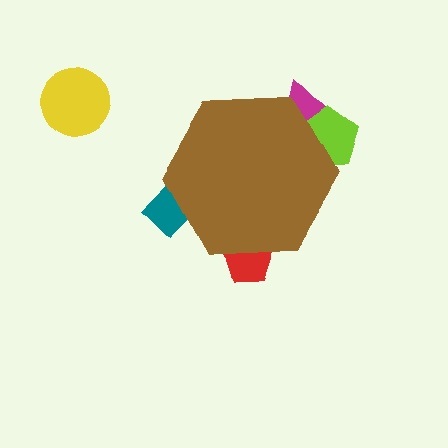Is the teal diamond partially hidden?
Yes, the teal diamond is partially hidden behind the brown hexagon.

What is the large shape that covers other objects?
A brown hexagon.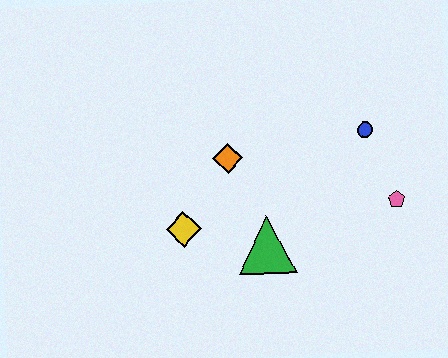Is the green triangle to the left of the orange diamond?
No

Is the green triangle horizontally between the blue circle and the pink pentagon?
No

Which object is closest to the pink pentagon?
The blue circle is closest to the pink pentagon.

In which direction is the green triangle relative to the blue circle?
The green triangle is below the blue circle.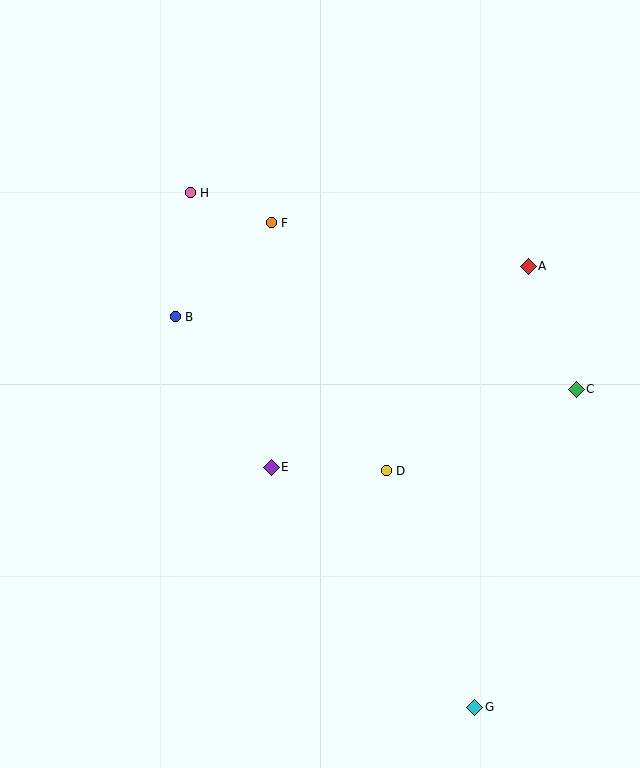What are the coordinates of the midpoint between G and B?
The midpoint between G and B is at (325, 512).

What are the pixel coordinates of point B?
Point B is at (175, 317).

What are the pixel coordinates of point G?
Point G is at (475, 707).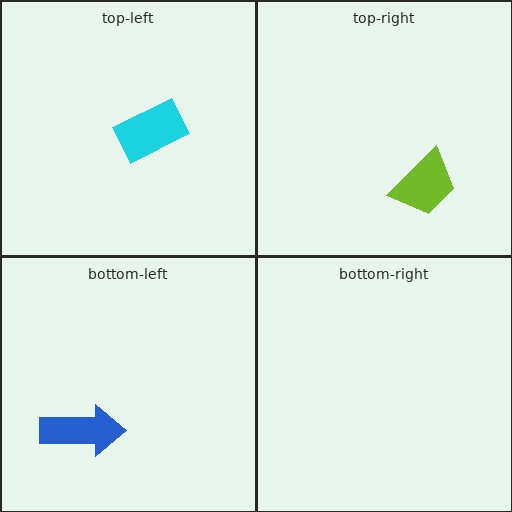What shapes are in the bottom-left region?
The blue arrow.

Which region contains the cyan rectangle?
The top-left region.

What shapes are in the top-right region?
The lime trapezoid.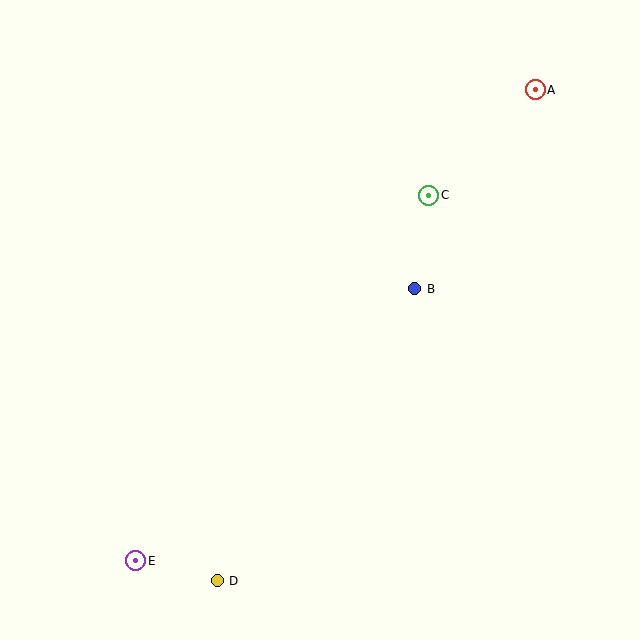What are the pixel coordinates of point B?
Point B is at (415, 289).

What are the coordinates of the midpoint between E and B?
The midpoint between E and B is at (275, 425).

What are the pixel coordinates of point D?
Point D is at (217, 581).